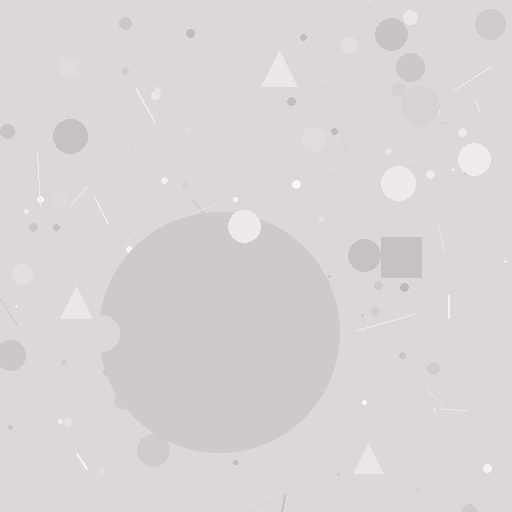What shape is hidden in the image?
A circle is hidden in the image.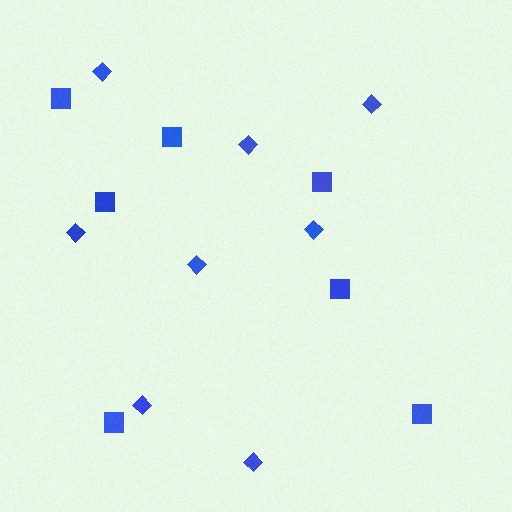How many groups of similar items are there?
There are 2 groups: one group of squares (7) and one group of diamonds (8).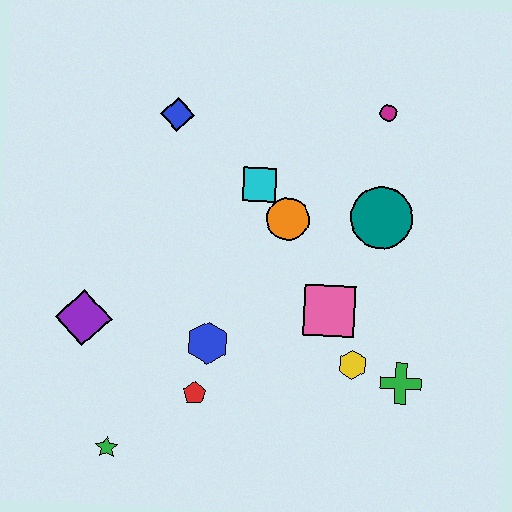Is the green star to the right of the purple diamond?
Yes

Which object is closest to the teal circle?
The orange circle is closest to the teal circle.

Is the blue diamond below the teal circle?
No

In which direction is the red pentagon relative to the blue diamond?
The red pentagon is below the blue diamond.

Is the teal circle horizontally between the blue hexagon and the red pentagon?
No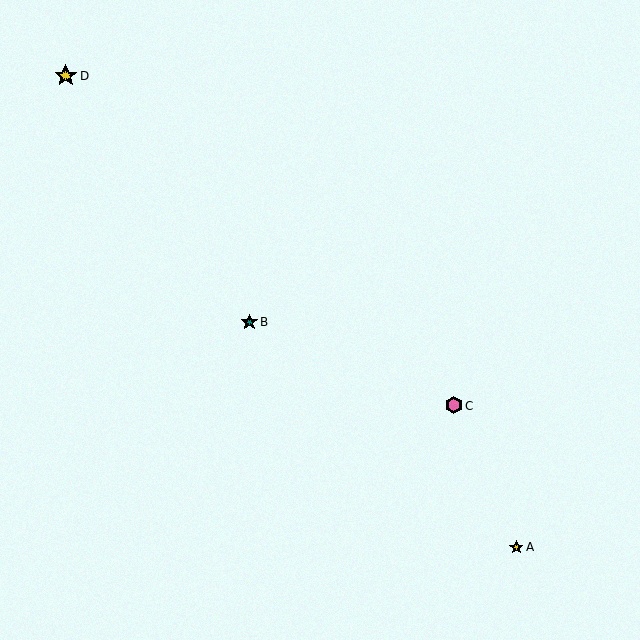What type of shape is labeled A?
Shape A is a yellow star.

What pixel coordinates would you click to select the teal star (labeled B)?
Click at (249, 322) to select the teal star B.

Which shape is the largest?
The yellow star (labeled D) is the largest.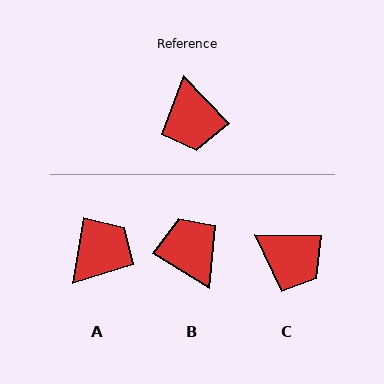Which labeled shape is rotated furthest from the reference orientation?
B, about 165 degrees away.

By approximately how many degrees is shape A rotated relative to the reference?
Approximately 127 degrees counter-clockwise.